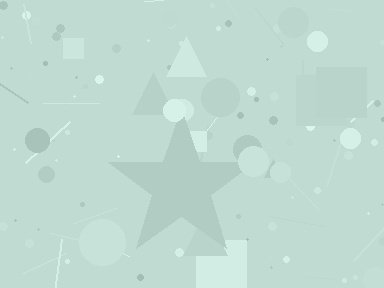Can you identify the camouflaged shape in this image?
The camouflaged shape is a star.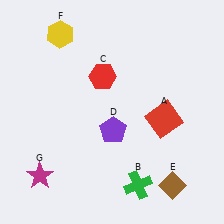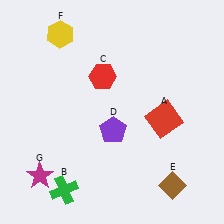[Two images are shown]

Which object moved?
The green cross (B) moved left.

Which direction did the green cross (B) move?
The green cross (B) moved left.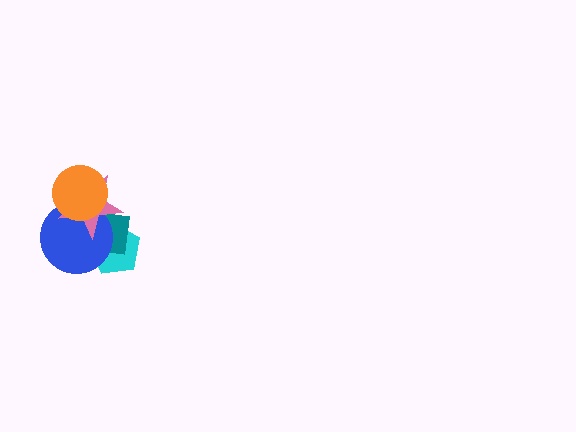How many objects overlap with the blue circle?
4 objects overlap with the blue circle.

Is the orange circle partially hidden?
No, no other shape covers it.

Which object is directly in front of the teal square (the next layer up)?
The blue circle is directly in front of the teal square.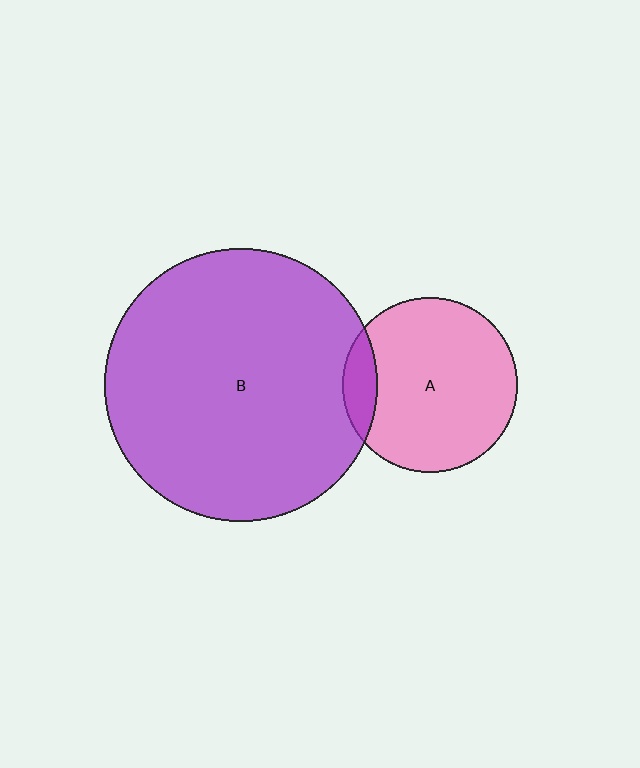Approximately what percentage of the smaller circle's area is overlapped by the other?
Approximately 10%.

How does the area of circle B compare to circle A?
Approximately 2.4 times.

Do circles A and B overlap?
Yes.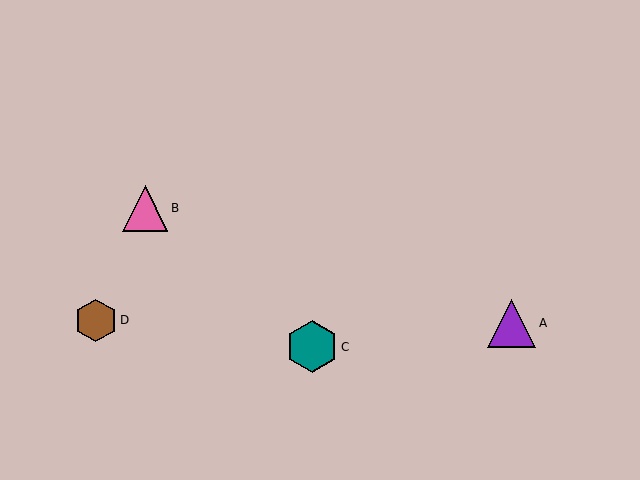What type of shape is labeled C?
Shape C is a teal hexagon.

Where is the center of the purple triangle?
The center of the purple triangle is at (512, 323).